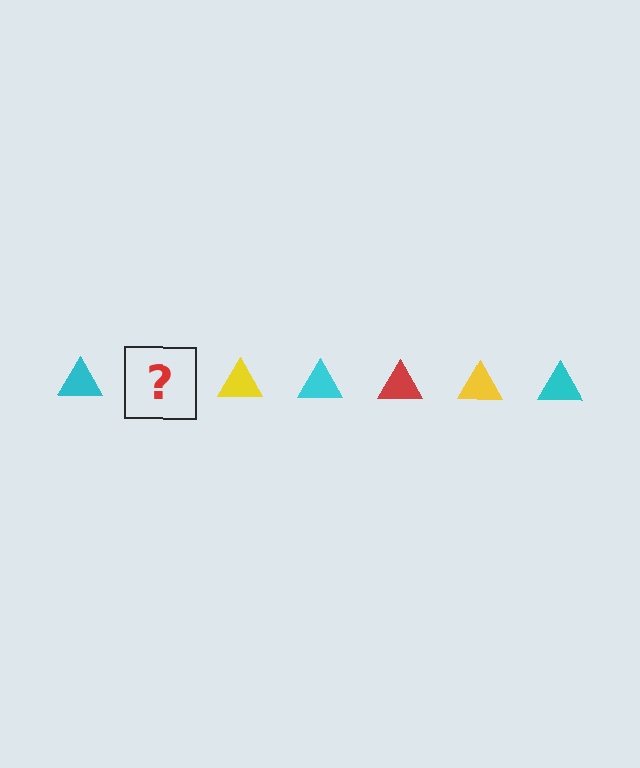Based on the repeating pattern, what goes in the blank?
The blank should be a red triangle.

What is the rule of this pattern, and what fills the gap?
The rule is that the pattern cycles through cyan, red, yellow triangles. The gap should be filled with a red triangle.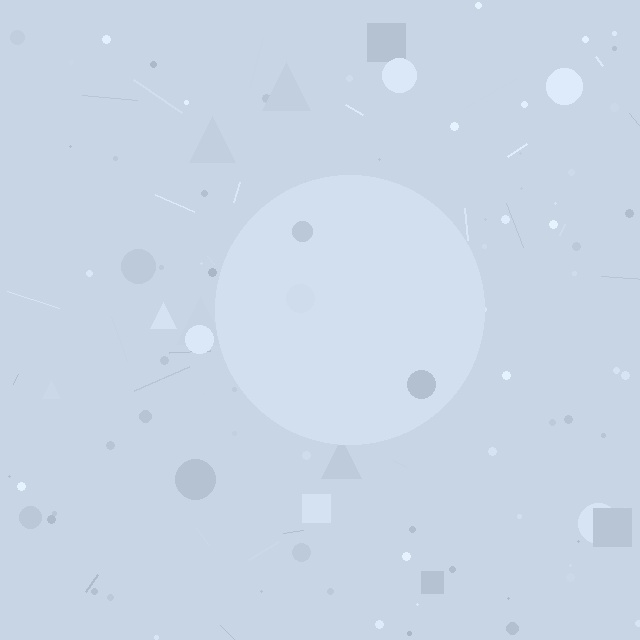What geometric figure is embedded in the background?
A circle is embedded in the background.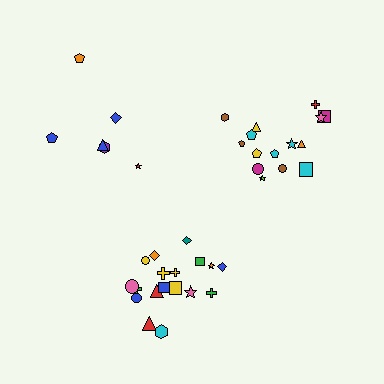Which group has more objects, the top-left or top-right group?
The top-right group.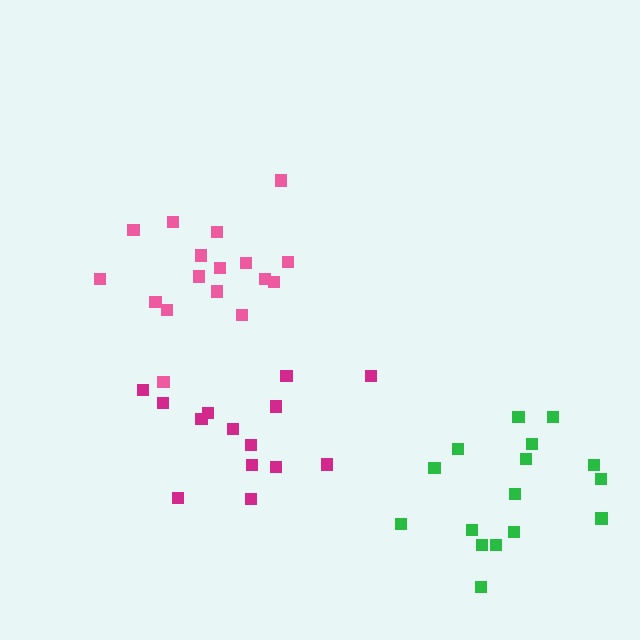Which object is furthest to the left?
The pink cluster is leftmost.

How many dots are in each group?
Group 1: 16 dots, Group 2: 17 dots, Group 3: 14 dots (47 total).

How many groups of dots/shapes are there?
There are 3 groups.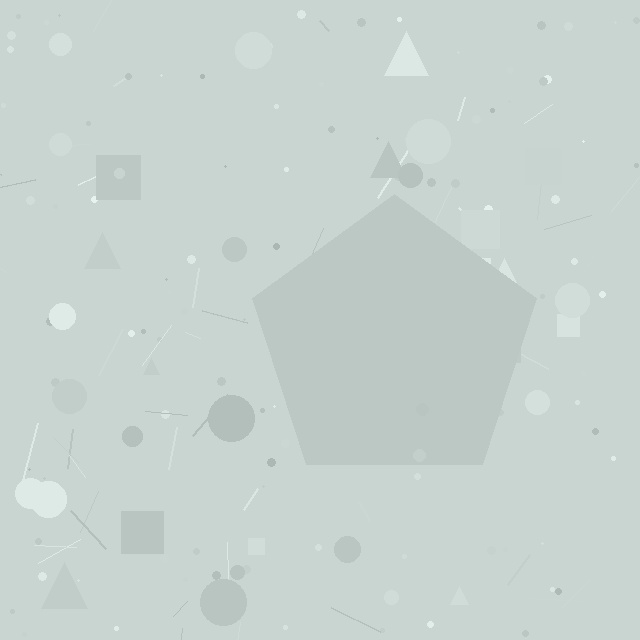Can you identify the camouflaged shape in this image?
The camouflaged shape is a pentagon.